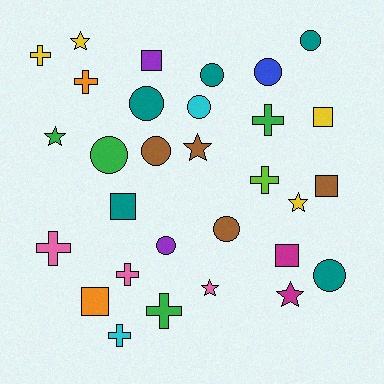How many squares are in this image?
There are 6 squares.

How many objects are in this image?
There are 30 objects.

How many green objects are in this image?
There are 4 green objects.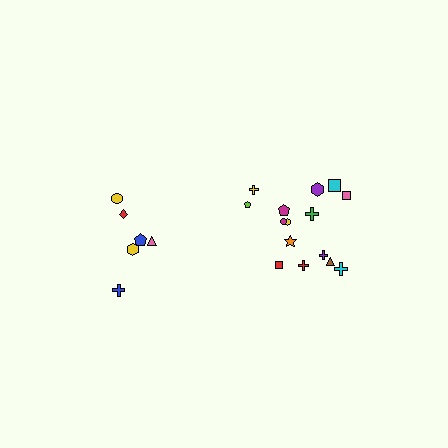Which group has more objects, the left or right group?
The right group.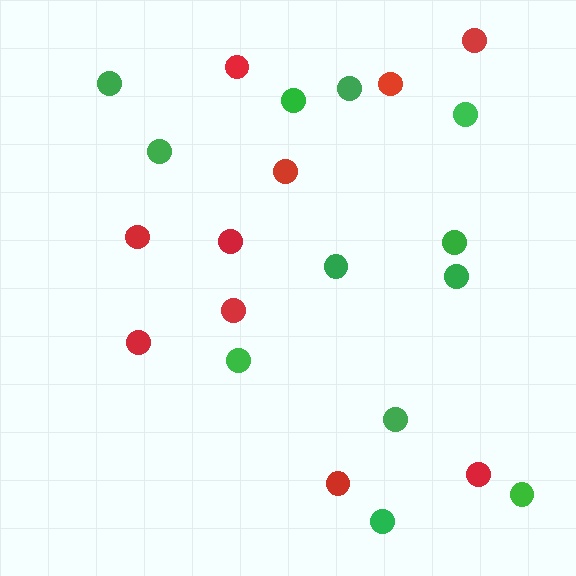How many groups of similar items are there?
There are 2 groups: one group of red circles (10) and one group of green circles (12).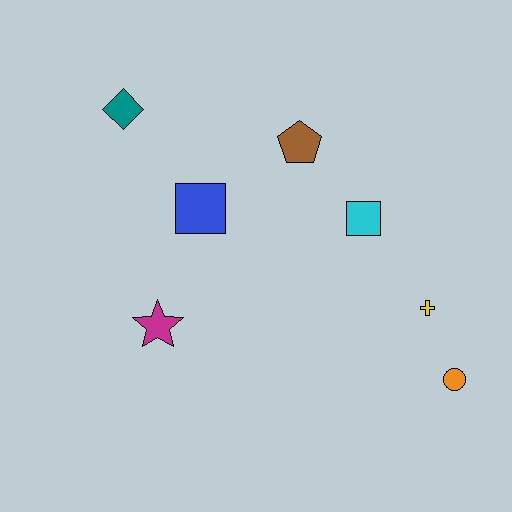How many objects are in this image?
There are 7 objects.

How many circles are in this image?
There is 1 circle.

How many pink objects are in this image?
There are no pink objects.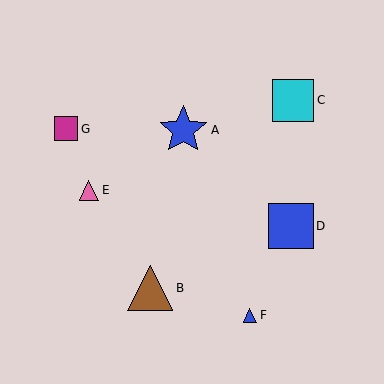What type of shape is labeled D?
Shape D is a blue square.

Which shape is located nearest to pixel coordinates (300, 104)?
The cyan square (labeled C) at (293, 100) is nearest to that location.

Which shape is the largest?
The blue star (labeled A) is the largest.